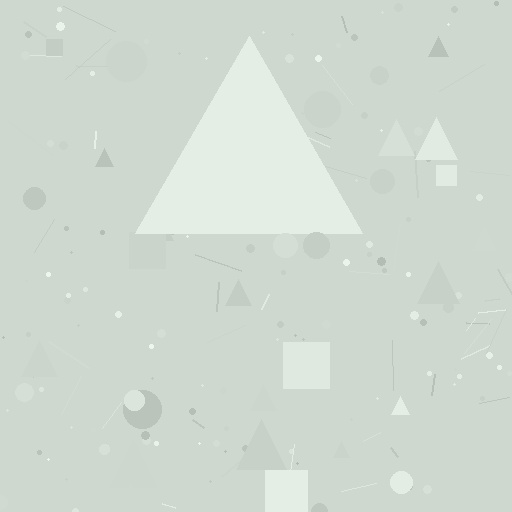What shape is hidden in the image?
A triangle is hidden in the image.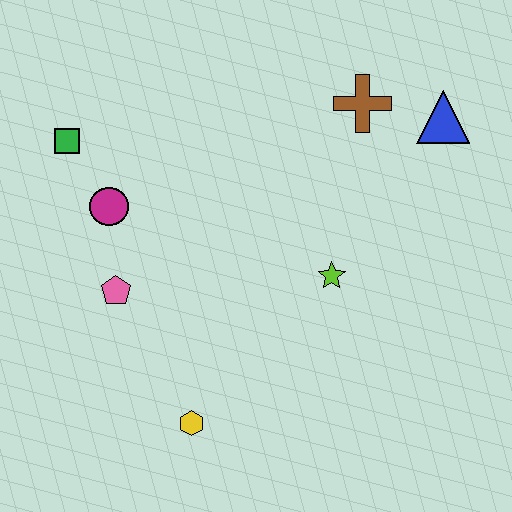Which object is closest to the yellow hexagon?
The pink pentagon is closest to the yellow hexagon.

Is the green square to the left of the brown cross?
Yes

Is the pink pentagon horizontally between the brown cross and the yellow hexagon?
No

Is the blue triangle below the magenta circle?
No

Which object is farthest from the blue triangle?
The yellow hexagon is farthest from the blue triangle.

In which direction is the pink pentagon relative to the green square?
The pink pentagon is below the green square.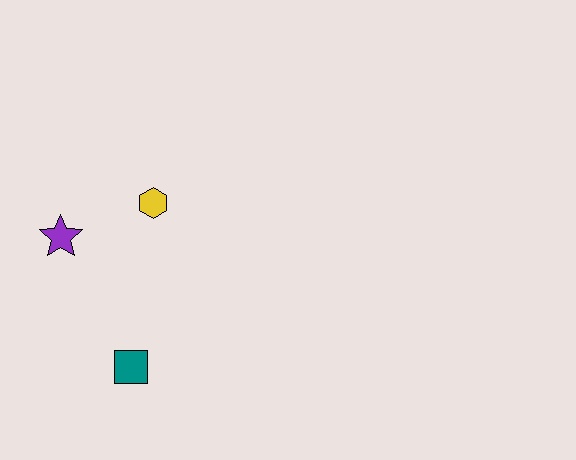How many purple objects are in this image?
There is 1 purple object.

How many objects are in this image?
There are 3 objects.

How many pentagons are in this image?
There are no pentagons.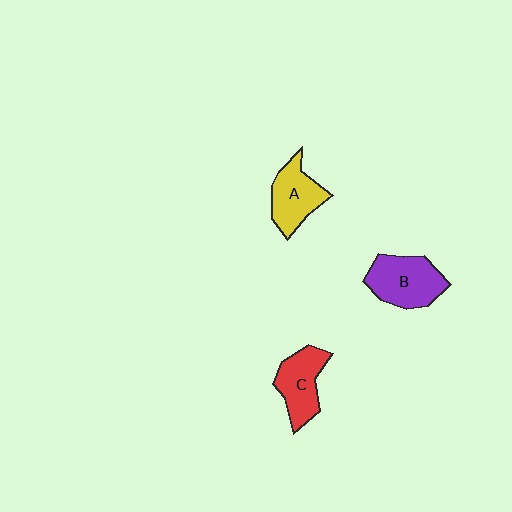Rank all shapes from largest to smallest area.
From largest to smallest: B (purple), C (red), A (yellow).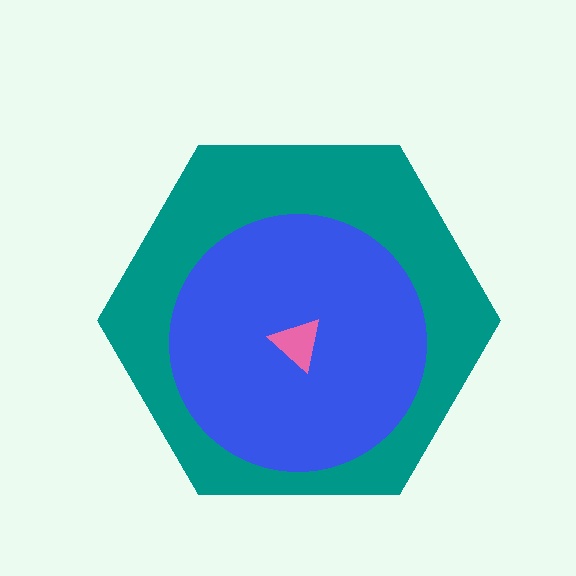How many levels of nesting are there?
3.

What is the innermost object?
The pink triangle.